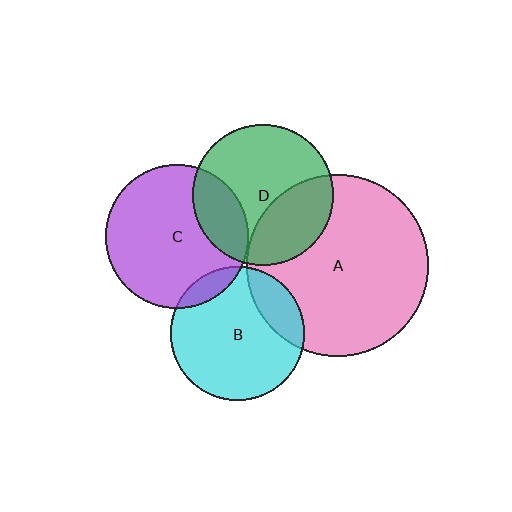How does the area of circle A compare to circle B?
Approximately 1.9 times.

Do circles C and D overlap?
Yes.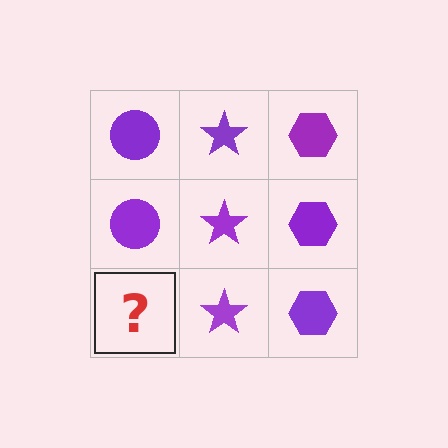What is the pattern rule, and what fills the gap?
The rule is that each column has a consistent shape. The gap should be filled with a purple circle.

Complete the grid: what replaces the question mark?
The question mark should be replaced with a purple circle.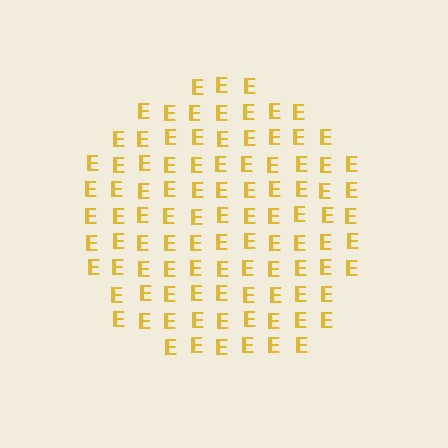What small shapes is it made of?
It is made of small letter E's.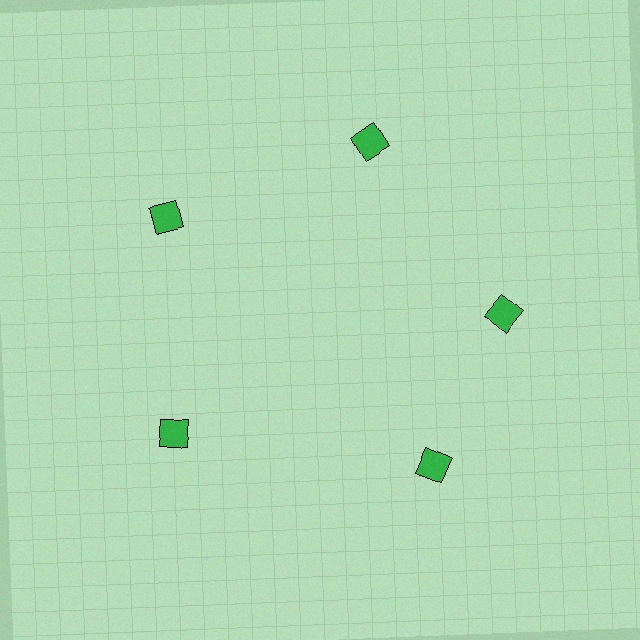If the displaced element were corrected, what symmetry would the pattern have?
It would have 5-fold rotational symmetry — the pattern would map onto itself every 72 degrees.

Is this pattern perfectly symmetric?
No. The 5 green squares are arranged in a ring, but one element near the 5 o'clock position is rotated out of alignment along the ring, breaking the 5-fold rotational symmetry.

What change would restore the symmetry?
The symmetry would be restored by rotating it back into even spacing with its neighbors so that all 5 squares sit at equal angles and equal distance from the center.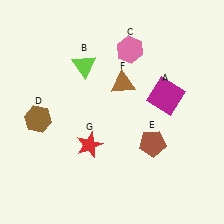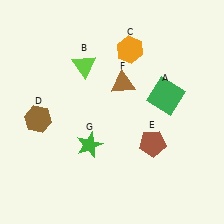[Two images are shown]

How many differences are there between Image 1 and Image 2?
There are 3 differences between the two images.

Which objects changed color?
A changed from magenta to green. C changed from pink to orange. G changed from red to green.